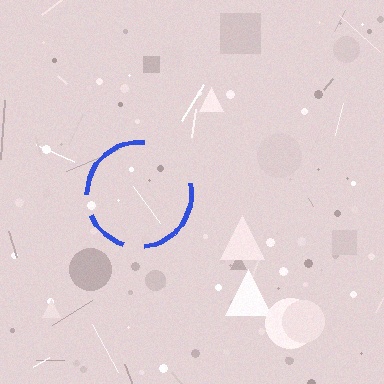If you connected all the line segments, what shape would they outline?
They would outline a circle.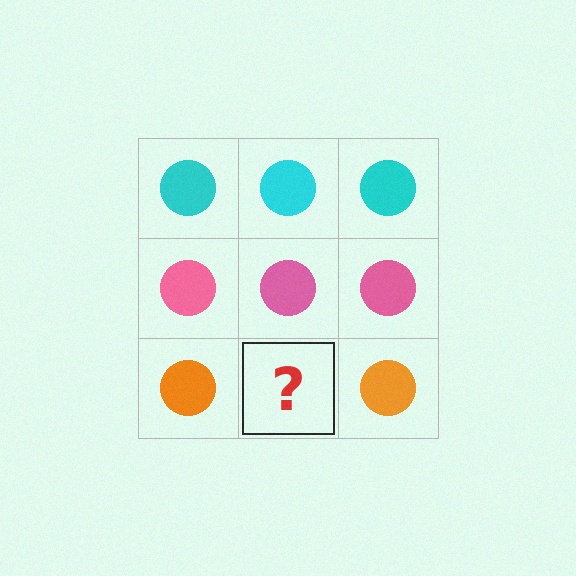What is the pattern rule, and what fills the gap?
The rule is that each row has a consistent color. The gap should be filled with an orange circle.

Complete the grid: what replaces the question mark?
The question mark should be replaced with an orange circle.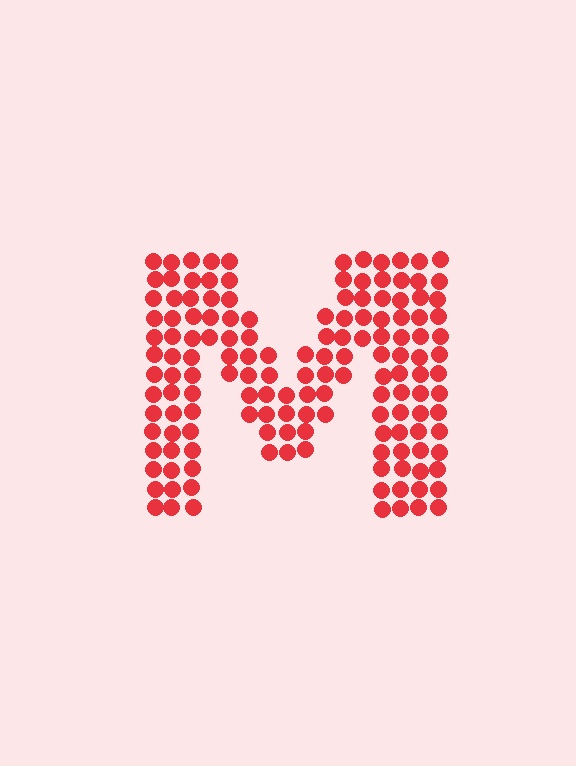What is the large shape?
The large shape is the letter M.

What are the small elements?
The small elements are circles.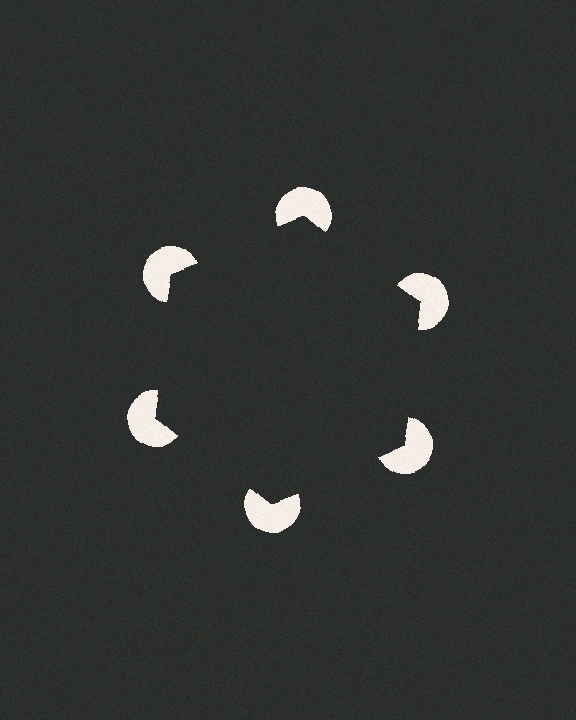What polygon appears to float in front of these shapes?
An illusory hexagon — its edges are inferred from the aligned wedge cuts in the pac-man discs, not physically drawn.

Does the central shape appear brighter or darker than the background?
It typically appears slightly darker than the background, even though no actual brightness change is drawn.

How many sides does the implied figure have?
6 sides.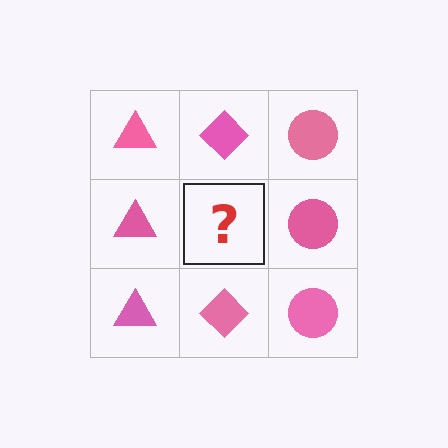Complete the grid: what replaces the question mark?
The question mark should be replaced with a pink diamond.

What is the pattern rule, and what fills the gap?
The rule is that each column has a consistent shape. The gap should be filled with a pink diamond.